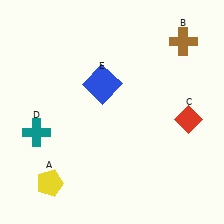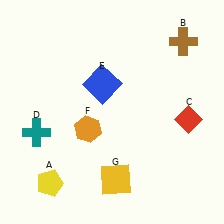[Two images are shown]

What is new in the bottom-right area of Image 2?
A yellow square (G) was added in the bottom-right area of Image 2.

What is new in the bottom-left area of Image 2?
An orange hexagon (F) was added in the bottom-left area of Image 2.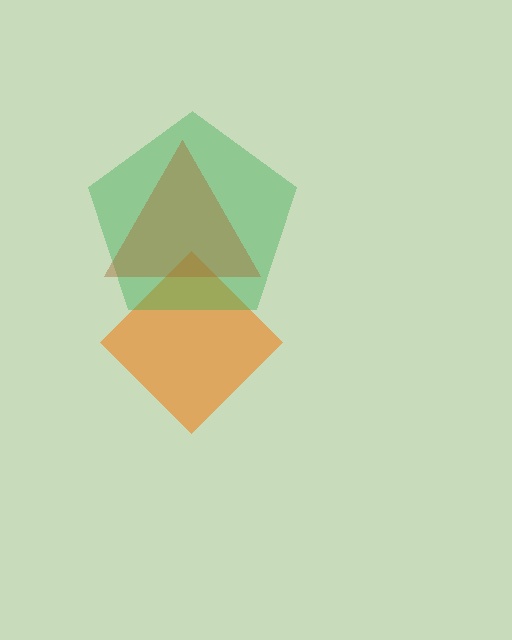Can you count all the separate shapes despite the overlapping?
Yes, there are 3 separate shapes.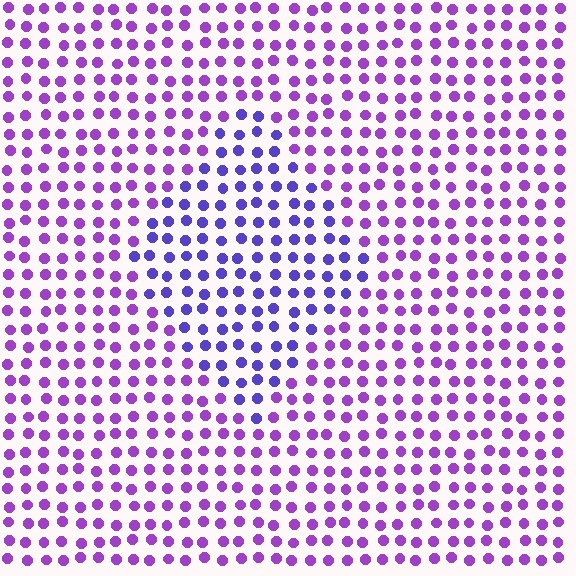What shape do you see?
I see a diamond.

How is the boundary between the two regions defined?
The boundary is defined purely by a slight shift in hue (about 33 degrees). Spacing, size, and orientation are identical on both sides.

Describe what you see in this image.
The image is filled with small purple elements in a uniform arrangement. A diamond-shaped region is visible where the elements are tinted to a slightly different hue, forming a subtle color boundary.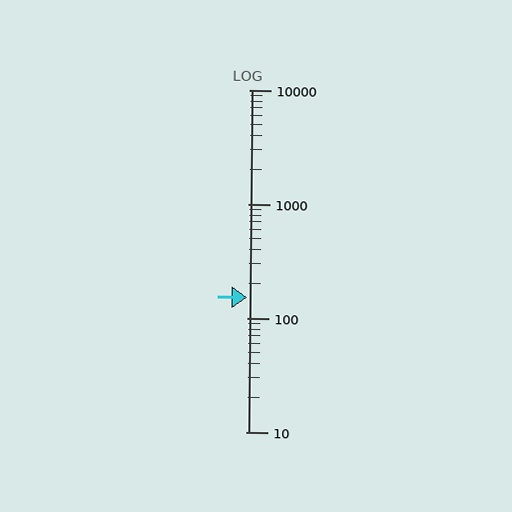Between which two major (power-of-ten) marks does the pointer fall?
The pointer is between 100 and 1000.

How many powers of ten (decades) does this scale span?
The scale spans 3 decades, from 10 to 10000.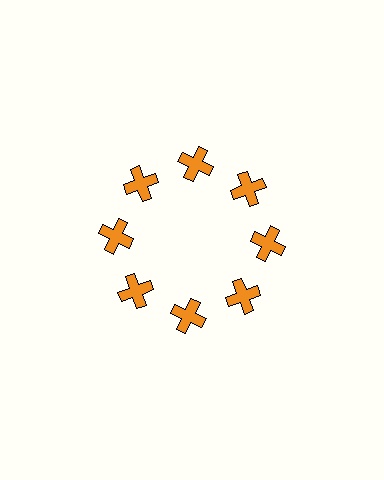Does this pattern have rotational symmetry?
Yes, this pattern has 8-fold rotational symmetry. It looks the same after rotating 45 degrees around the center.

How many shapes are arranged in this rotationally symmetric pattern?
There are 8 shapes, arranged in 8 groups of 1.